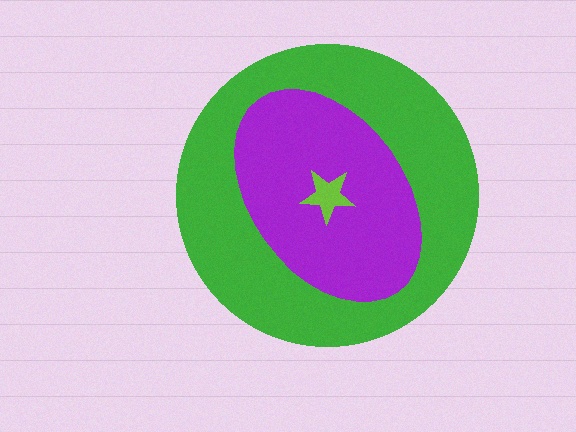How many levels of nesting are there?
3.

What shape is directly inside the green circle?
The purple ellipse.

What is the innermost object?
The lime star.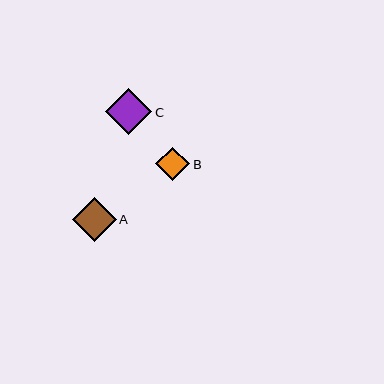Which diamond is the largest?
Diamond C is the largest with a size of approximately 46 pixels.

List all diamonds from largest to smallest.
From largest to smallest: C, A, B.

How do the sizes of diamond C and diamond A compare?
Diamond C and diamond A are approximately the same size.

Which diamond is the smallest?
Diamond B is the smallest with a size of approximately 34 pixels.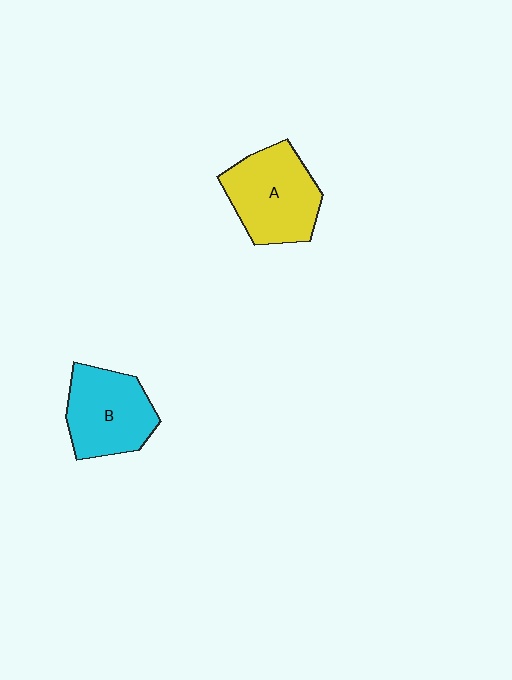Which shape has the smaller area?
Shape B (cyan).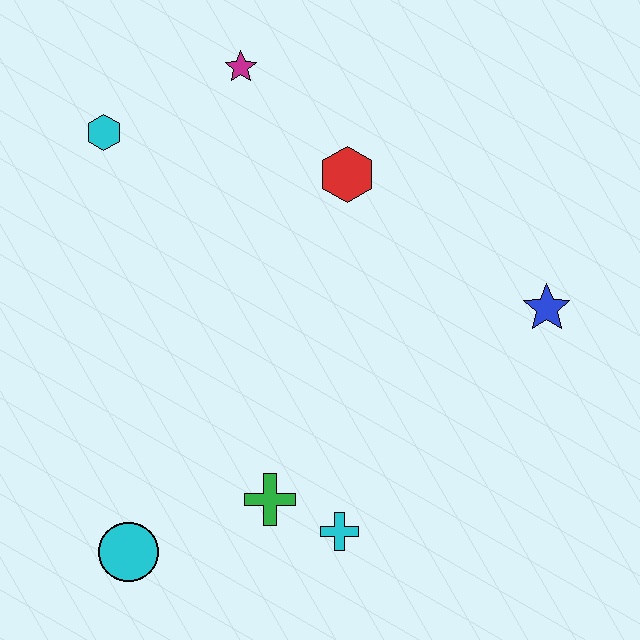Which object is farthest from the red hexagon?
The cyan circle is farthest from the red hexagon.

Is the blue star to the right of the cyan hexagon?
Yes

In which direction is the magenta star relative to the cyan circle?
The magenta star is above the cyan circle.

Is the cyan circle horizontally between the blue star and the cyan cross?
No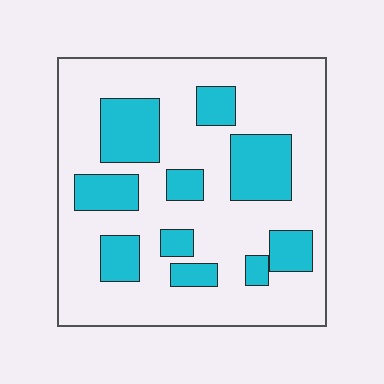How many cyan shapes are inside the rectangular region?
10.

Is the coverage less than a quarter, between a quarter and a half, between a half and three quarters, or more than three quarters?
Between a quarter and a half.